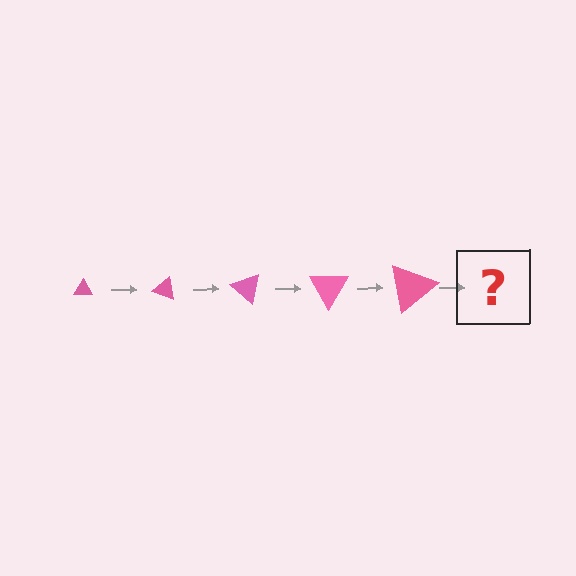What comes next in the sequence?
The next element should be a triangle, larger than the previous one and rotated 100 degrees from the start.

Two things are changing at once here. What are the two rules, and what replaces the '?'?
The two rules are that the triangle grows larger each step and it rotates 20 degrees each step. The '?' should be a triangle, larger than the previous one and rotated 100 degrees from the start.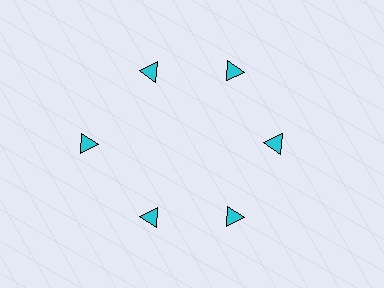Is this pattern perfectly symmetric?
No. The 6 cyan triangles are arranged in a ring, but one element near the 9 o'clock position is pushed outward from the center, breaking the 6-fold rotational symmetry.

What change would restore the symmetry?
The symmetry would be restored by moving it inward, back onto the ring so that all 6 triangles sit at equal angles and equal distance from the center.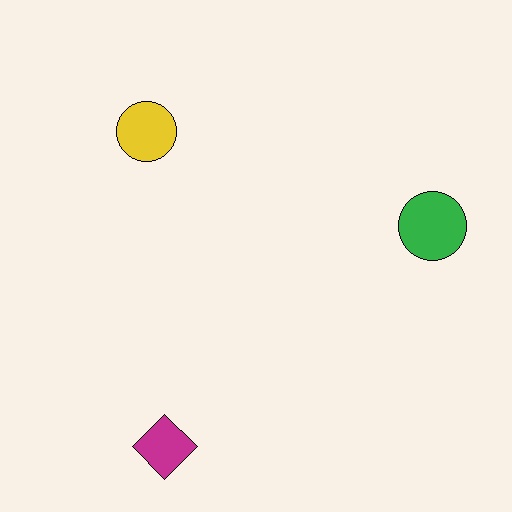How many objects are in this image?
There are 3 objects.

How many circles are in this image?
There are 2 circles.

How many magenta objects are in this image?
There is 1 magenta object.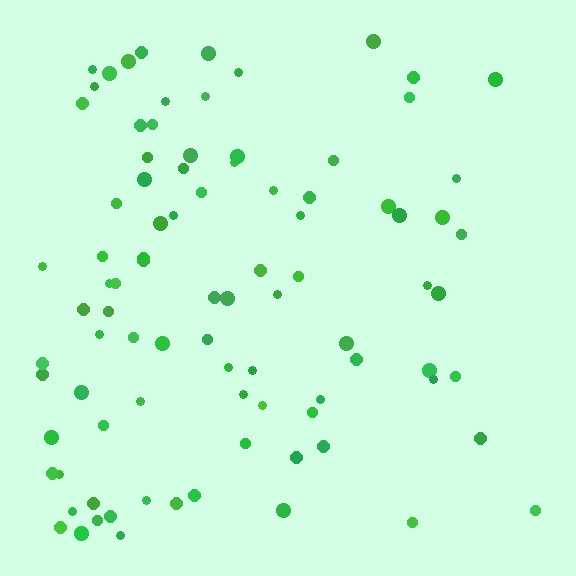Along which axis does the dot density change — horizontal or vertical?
Horizontal.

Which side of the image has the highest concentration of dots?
The left.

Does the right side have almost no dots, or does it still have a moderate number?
Still a moderate number, just noticeably fewer than the left.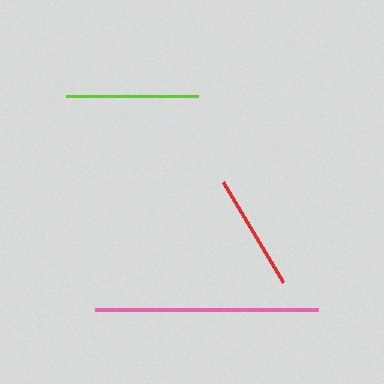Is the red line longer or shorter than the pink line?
The pink line is longer than the red line.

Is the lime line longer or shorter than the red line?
The lime line is longer than the red line.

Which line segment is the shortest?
The red line is the shortest at approximately 117 pixels.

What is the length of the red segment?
The red segment is approximately 117 pixels long.